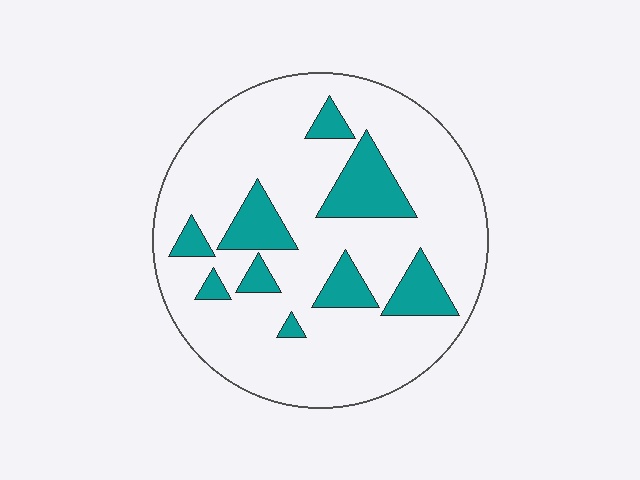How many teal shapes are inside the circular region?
9.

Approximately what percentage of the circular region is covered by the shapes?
Approximately 20%.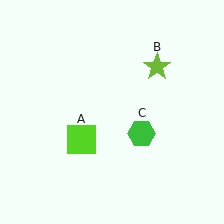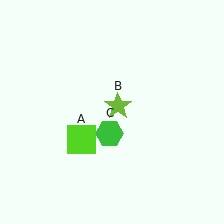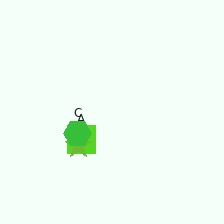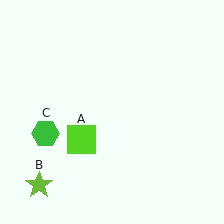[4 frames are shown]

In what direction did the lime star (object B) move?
The lime star (object B) moved down and to the left.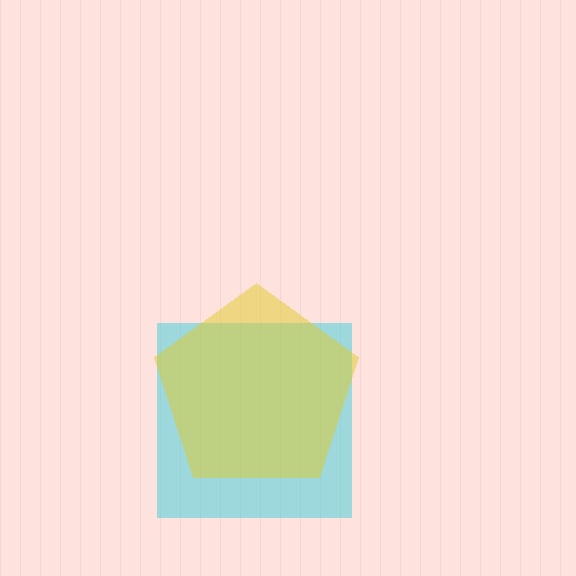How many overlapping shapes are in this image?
There are 2 overlapping shapes in the image.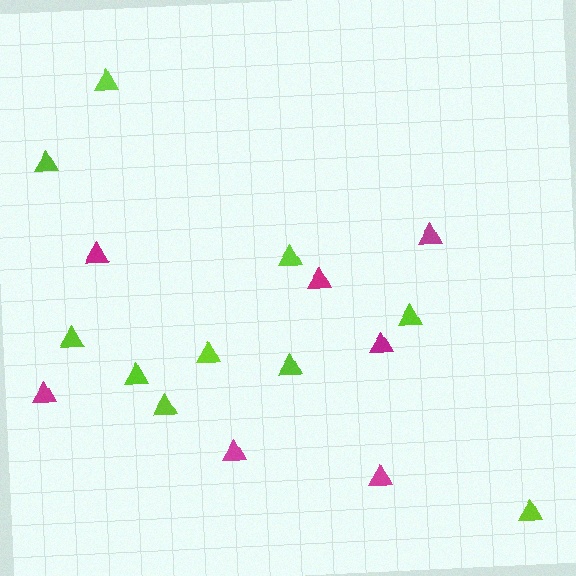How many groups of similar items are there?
There are 2 groups: one group of magenta triangles (7) and one group of lime triangles (10).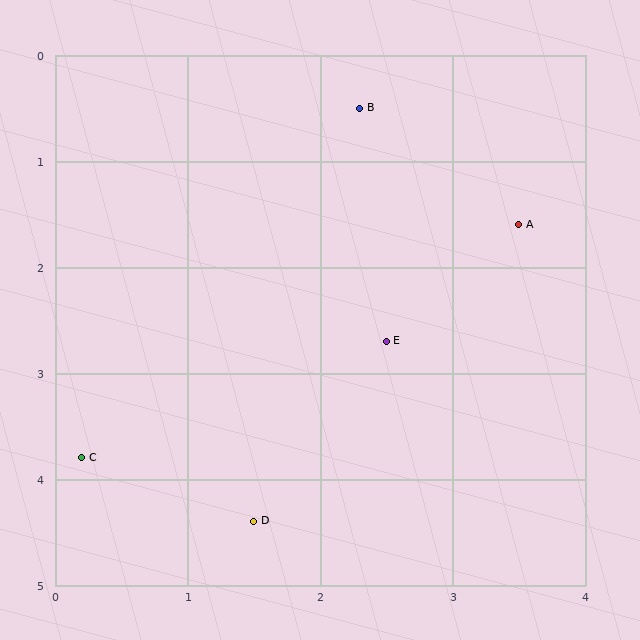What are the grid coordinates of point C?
Point C is at approximately (0.2, 3.8).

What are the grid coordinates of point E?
Point E is at approximately (2.5, 2.7).